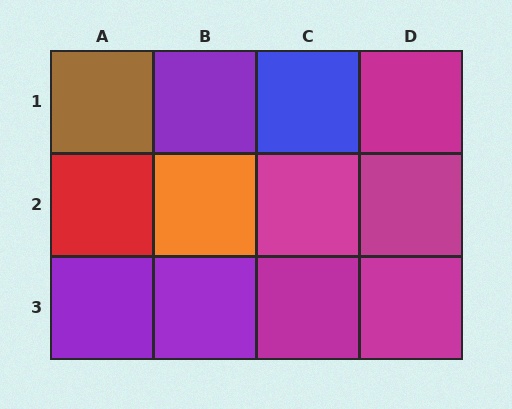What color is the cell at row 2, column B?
Orange.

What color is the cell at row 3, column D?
Magenta.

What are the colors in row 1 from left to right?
Brown, purple, blue, magenta.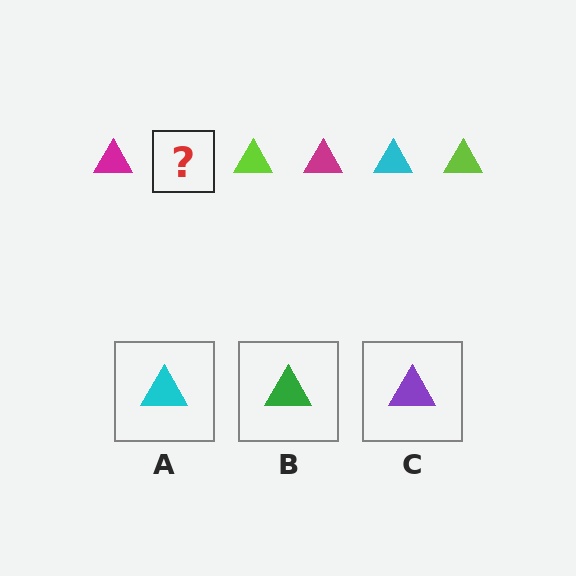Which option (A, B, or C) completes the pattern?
A.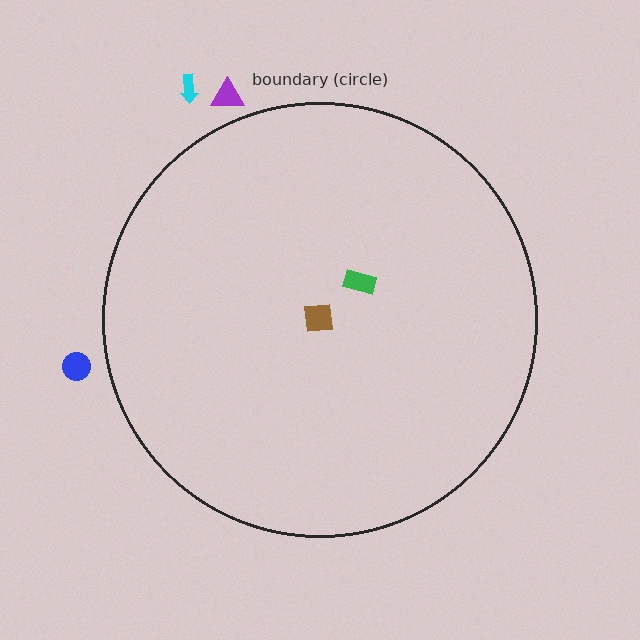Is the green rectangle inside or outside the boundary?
Inside.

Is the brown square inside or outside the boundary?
Inside.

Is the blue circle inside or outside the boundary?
Outside.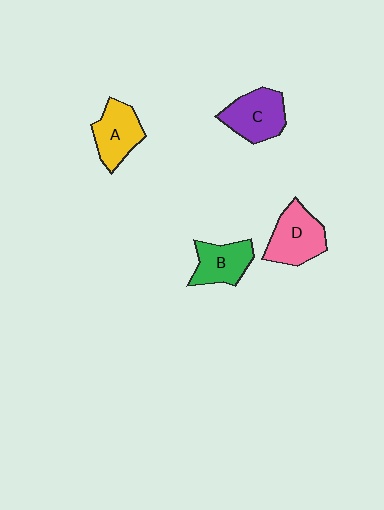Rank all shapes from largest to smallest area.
From largest to smallest: D (pink), C (purple), A (yellow), B (green).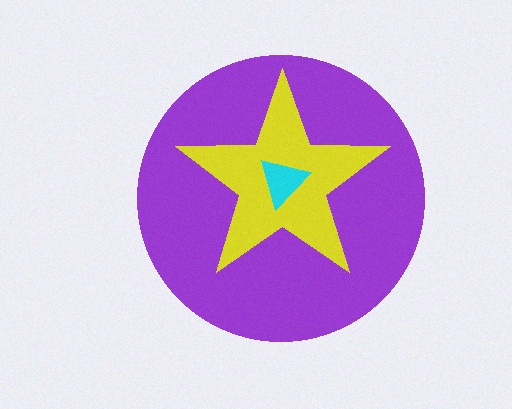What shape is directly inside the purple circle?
The yellow star.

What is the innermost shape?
The cyan triangle.